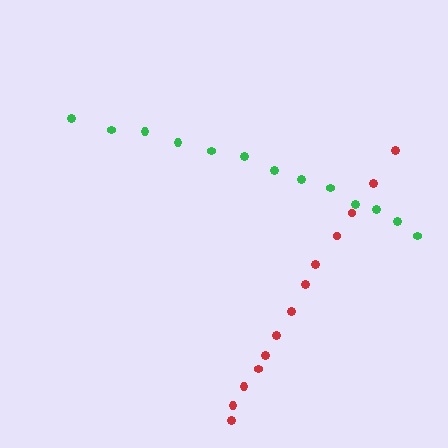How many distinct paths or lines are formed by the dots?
There are 2 distinct paths.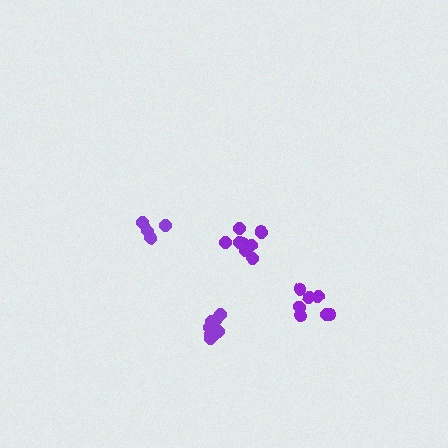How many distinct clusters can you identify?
There are 4 distinct clusters.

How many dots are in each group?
Group 1: 5 dots, Group 2: 9 dots, Group 3: 10 dots, Group 4: 7 dots (31 total).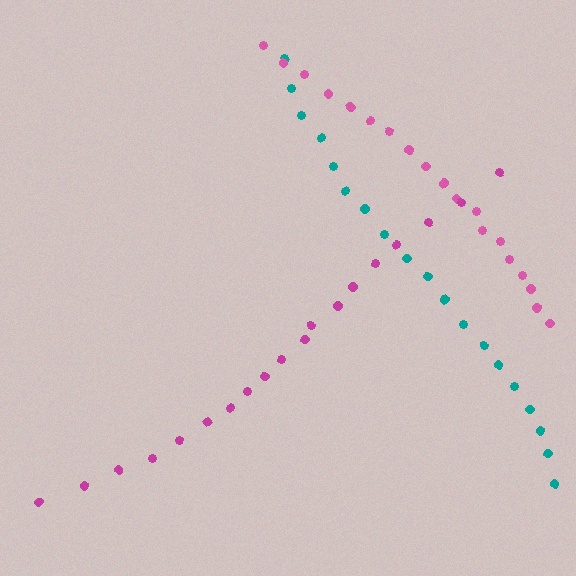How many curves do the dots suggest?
There are 3 distinct paths.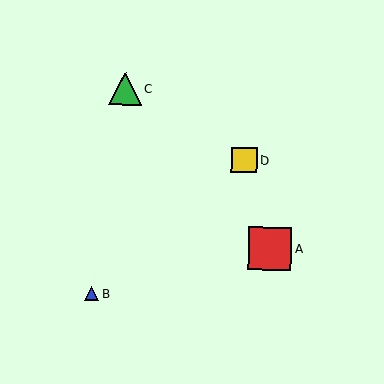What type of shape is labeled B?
Shape B is a blue triangle.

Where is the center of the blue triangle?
The center of the blue triangle is at (91, 293).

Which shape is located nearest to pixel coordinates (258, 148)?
The yellow square (labeled D) at (244, 160) is nearest to that location.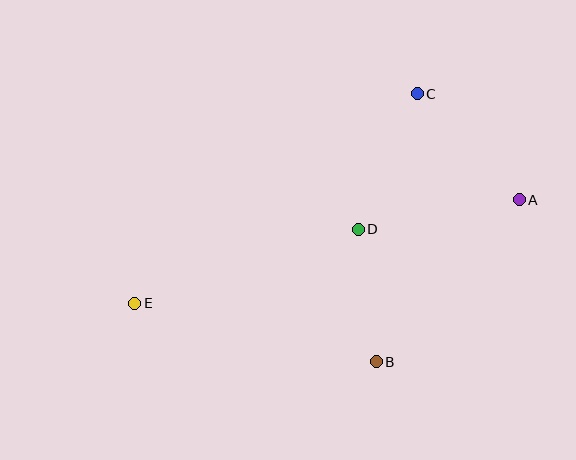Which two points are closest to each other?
Points B and D are closest to each other.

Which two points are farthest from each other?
Points A and E are farthest from each other.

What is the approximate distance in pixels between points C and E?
The distance between C and E is approximately 351 pixels.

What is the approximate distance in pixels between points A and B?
The distance between A and B is approximately 216 pixels.